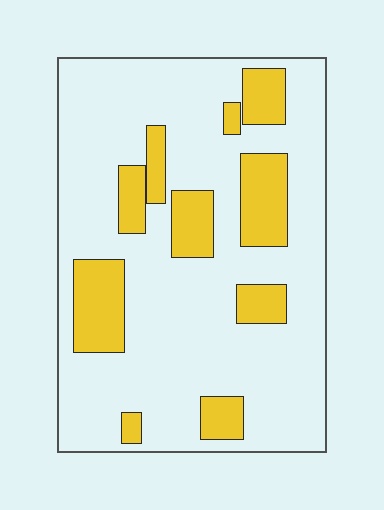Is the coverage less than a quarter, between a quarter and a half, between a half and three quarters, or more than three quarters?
Less than a quarter.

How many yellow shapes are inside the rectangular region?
10.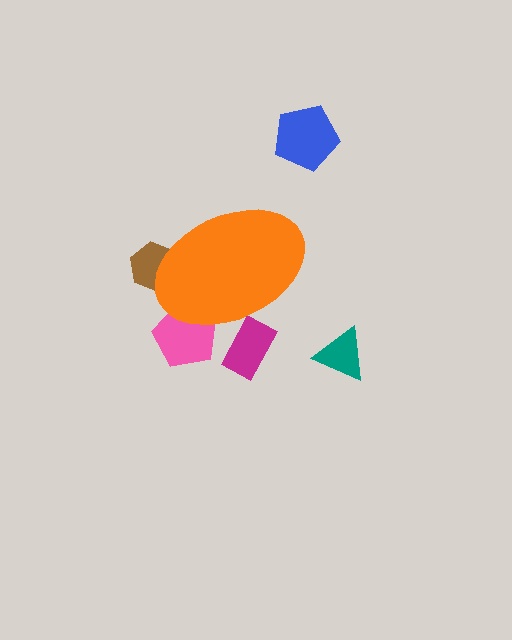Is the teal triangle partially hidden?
No, the teal triangle is fully visible.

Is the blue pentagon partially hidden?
No, the blue pentagon is fully visible.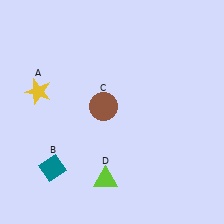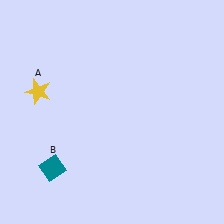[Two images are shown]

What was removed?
The lime triangle (D), the brown circle (C) were removed in Image 2.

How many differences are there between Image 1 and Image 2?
There are 2 differences between the two images.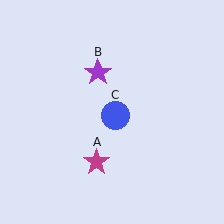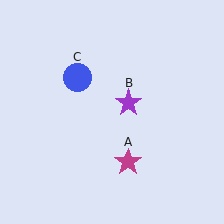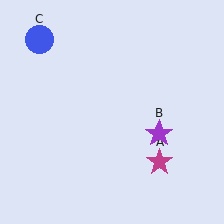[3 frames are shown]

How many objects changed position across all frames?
3 objects changed position: magenta star (object A), purple star (object B), blue circle (object C).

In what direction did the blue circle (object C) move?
The blue circle (object C) moved up and to the left.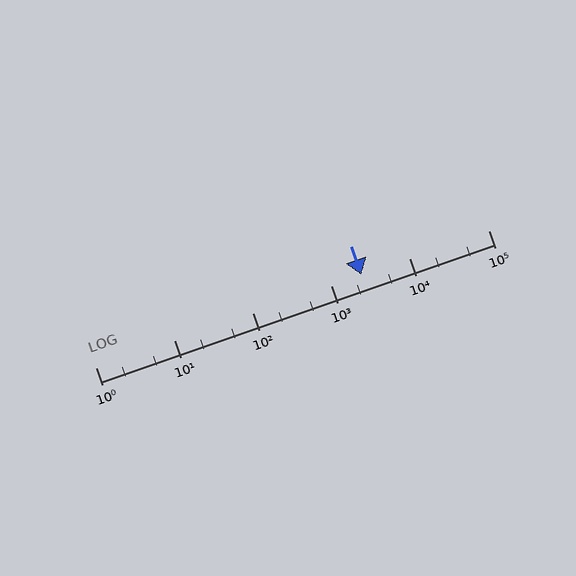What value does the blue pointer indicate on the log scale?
The pointer indicates approximately 2400.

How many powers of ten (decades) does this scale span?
The scale spans 5 decades, from 1 to 100000.